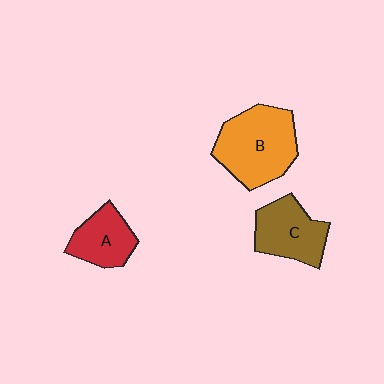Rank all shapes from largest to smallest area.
From largest to smallest: B (orange), C (brown), A (red).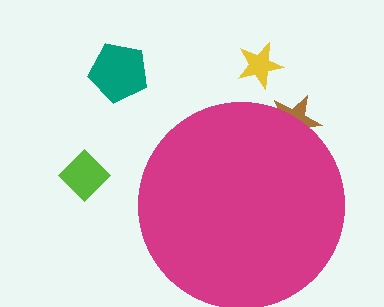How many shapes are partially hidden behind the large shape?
1 shape is partially hidden.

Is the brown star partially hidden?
Yes, the brown star is partially hidden behind the magenta circle.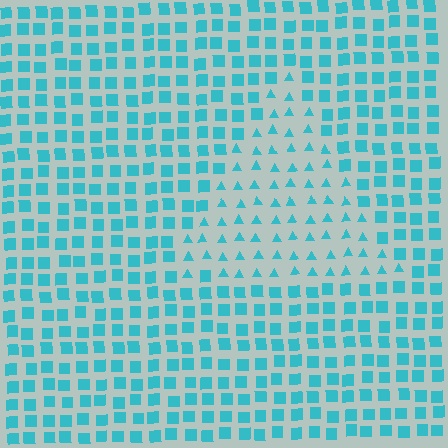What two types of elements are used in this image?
The image uses triangles inside the triangle region and squares outside it.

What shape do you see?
I see a triangle.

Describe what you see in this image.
The image is filled with small cyan elements arranged in a uniform grid. A triangle-shaped region contains triangles, while the surrounding area contains squares. The boundary is defined purely by the change in element shape.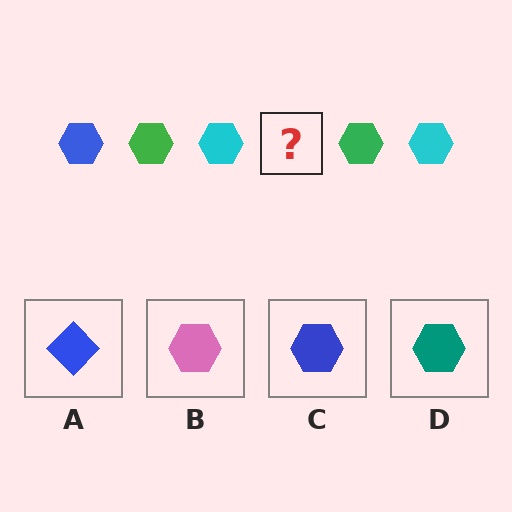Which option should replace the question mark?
Option C.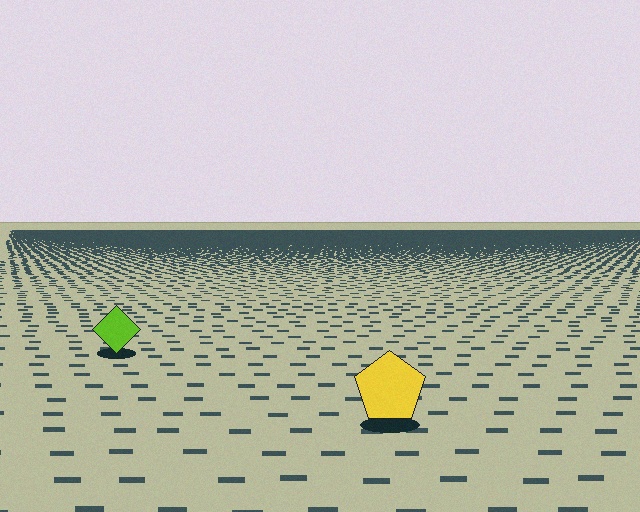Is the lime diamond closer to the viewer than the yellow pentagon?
No. The yellow pentagon is closer — you can tell from the texture gradient: the ground texture is coarser near it.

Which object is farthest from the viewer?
The lime diamond is farthest from the viewer. It appears smaller and the ground texture around it is denser.